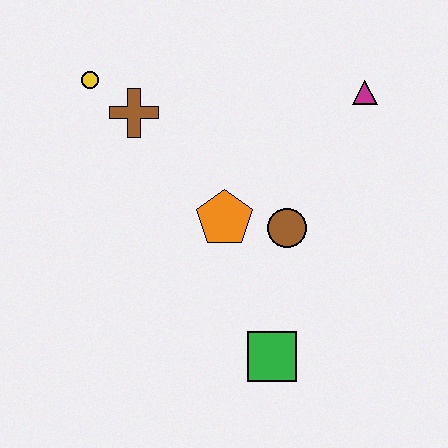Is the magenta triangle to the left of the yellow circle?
No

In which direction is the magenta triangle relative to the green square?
The magenta triangle is above the green square.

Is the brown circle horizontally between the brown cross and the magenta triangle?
Yes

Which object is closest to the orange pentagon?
The brown circle is closest to the orange pentagon.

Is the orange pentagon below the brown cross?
Yes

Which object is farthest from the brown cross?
The green square is farthest from the brown cross.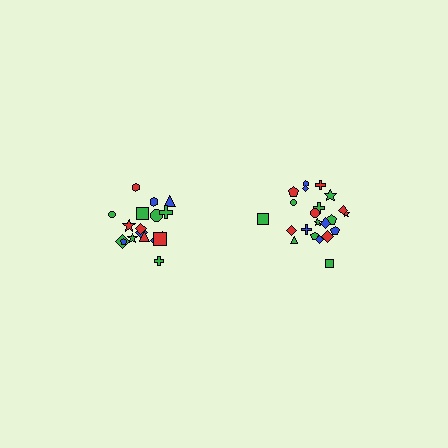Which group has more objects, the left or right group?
The right group.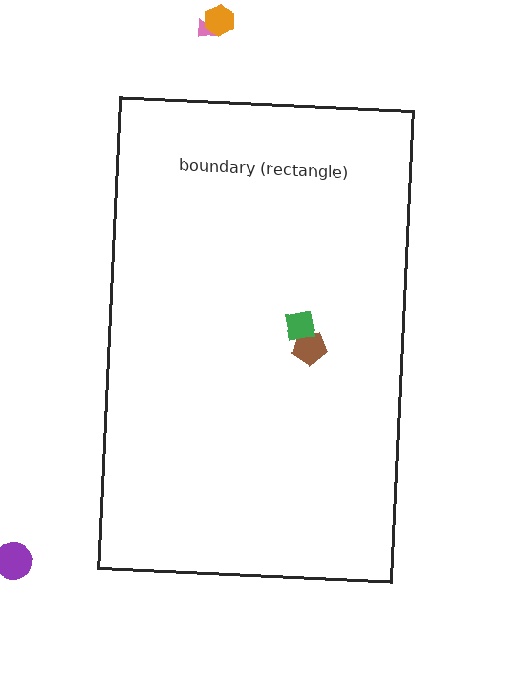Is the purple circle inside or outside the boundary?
Outside.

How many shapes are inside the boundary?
2 inside, 3 outside.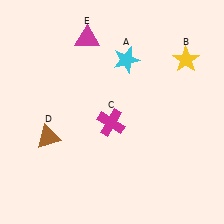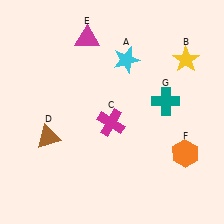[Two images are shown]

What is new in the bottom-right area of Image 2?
An orange hexagon (F) was added in the bottom-right area of Image 2.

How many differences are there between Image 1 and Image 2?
There are 2 differences between the two images.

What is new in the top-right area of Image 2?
A teal cross (G) was added in the top-right area of Image 2.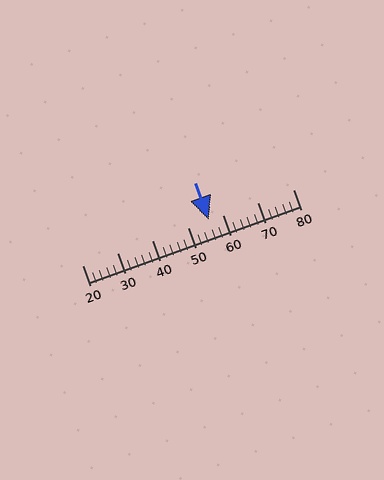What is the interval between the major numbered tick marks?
The major tick marks are spaced 10 units apart.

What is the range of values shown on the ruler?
The ruler shows values from 20 to 80.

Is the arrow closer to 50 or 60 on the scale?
The arrow is closer to 60.